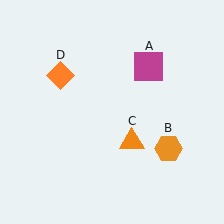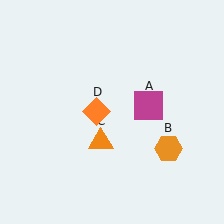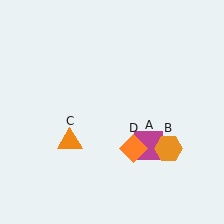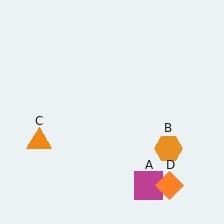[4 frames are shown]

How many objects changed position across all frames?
3 objects changed position: magenta square (object A), orange triangle (object C), orange diamond (object D).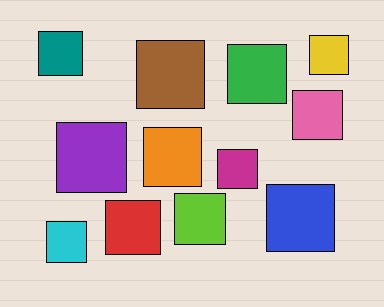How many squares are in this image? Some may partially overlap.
There are 12 squares.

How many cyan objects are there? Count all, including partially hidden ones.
There is 1 cyan object.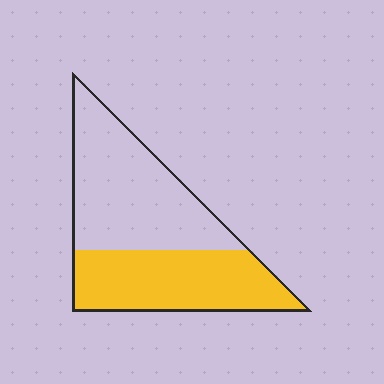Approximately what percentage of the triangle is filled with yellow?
Approximately 45%.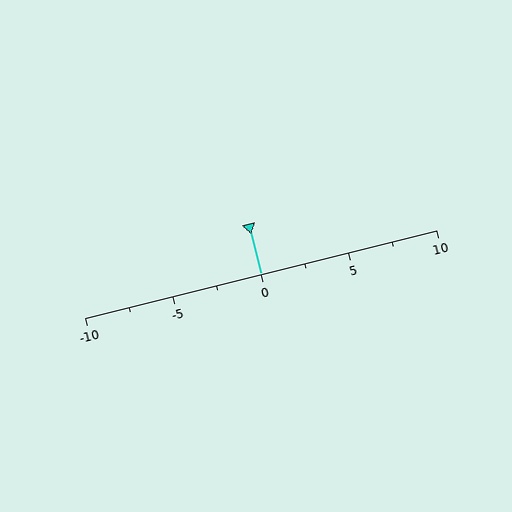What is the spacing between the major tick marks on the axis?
The major ticks are spaced 5 apart.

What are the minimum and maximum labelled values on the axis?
The axis runs from -10 to 10.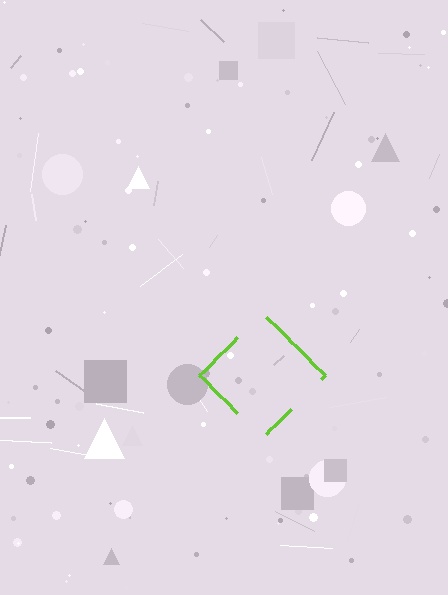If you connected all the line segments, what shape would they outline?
They would outline a diamond.